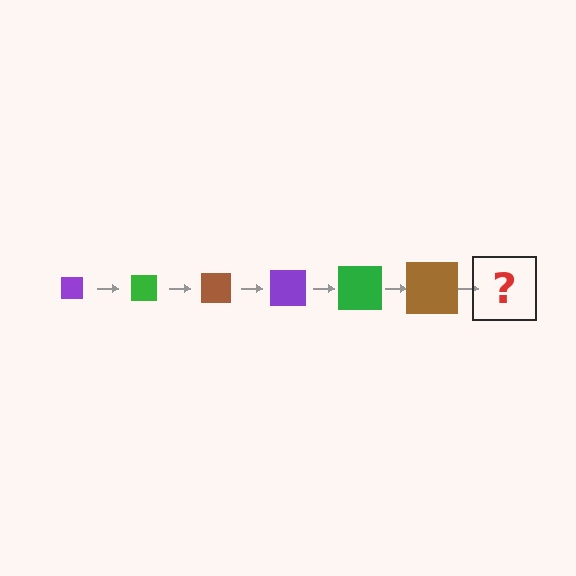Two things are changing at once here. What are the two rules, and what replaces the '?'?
The two rules are that the square grows larger each step and the color cycles through purple, green, and brown. The '?' should be a purple square, larger than the previous one.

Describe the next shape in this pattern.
It should be a purple square, larger than the previous one.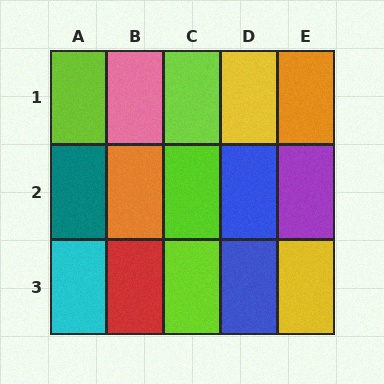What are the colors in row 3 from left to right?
Cyan, red, lime, blue, yellow.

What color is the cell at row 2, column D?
Blue.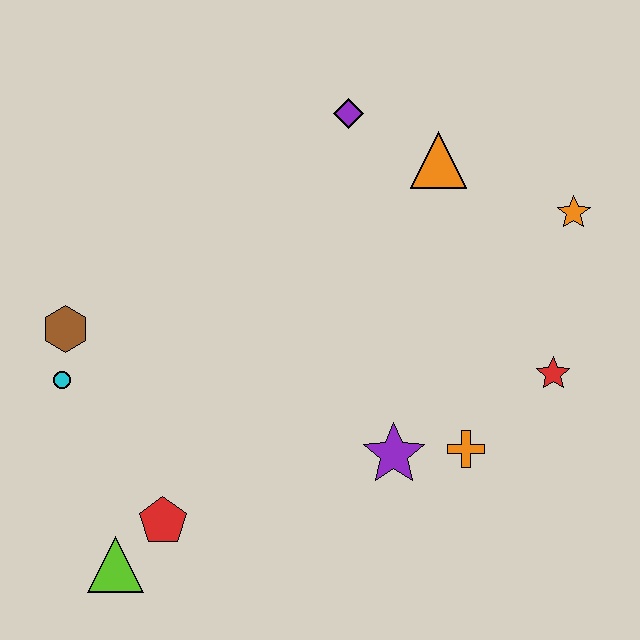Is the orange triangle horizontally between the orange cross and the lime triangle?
Yes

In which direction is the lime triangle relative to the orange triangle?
The lime triangle is below the orange triangle.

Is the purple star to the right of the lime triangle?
Yes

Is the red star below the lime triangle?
No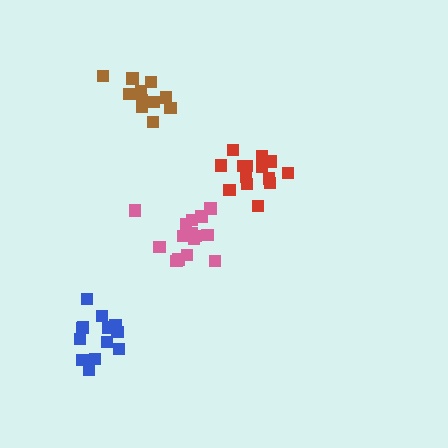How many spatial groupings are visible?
There are 4 spatial groupings.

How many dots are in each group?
Group 1: 13 dots, Group 2: 15 dots, Group 3: 14 dots, Group 4: 11 dots (53 total).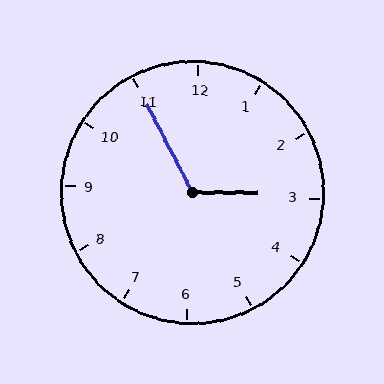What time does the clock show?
2:55.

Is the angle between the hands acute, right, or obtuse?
It is obtuse.